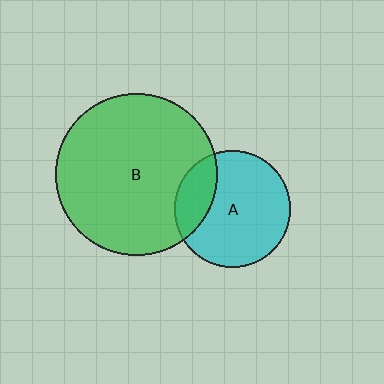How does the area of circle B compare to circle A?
Approximately 1.9 times.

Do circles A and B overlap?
Yes.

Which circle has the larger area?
Circle B (green).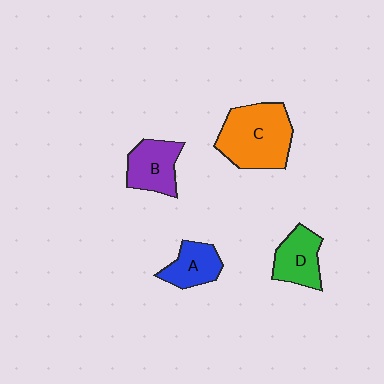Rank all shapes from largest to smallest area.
From largest to smallest: C (orange), B (purple), D (green), A (blue).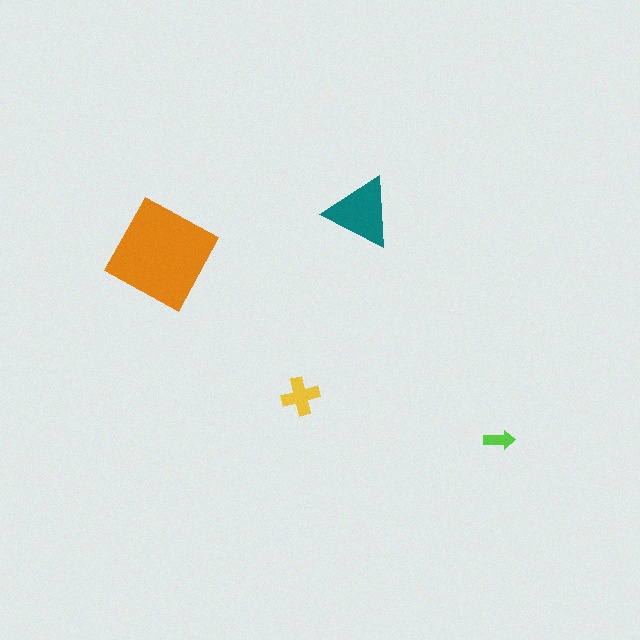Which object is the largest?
The orange square.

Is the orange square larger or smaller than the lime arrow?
Larger.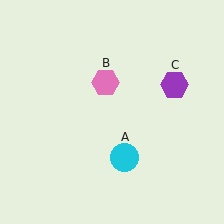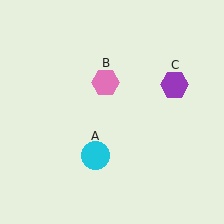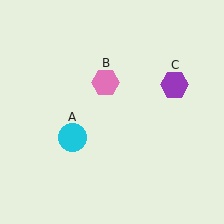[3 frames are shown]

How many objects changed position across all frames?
1 object changed position: cyan circle (object A).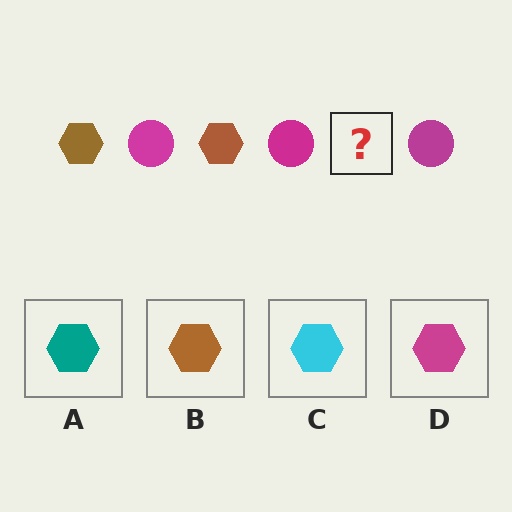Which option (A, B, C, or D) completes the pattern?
B.